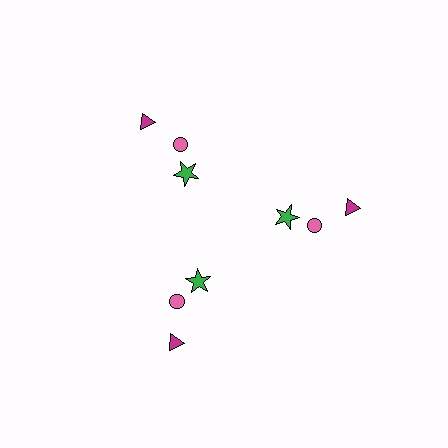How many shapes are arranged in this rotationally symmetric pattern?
There are 9 shapes, arranged in 3 groups of 3.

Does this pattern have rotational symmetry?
Yes, this pattern has 3-fold rotational symmetry. It looks the same after rotating 120 degrees around the center.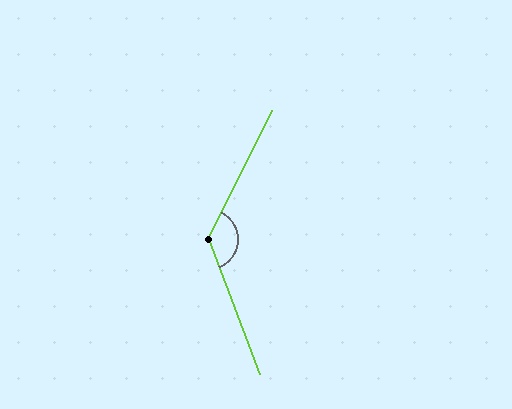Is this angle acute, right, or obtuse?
It is obtuse.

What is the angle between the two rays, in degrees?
Approximately 133 degrees.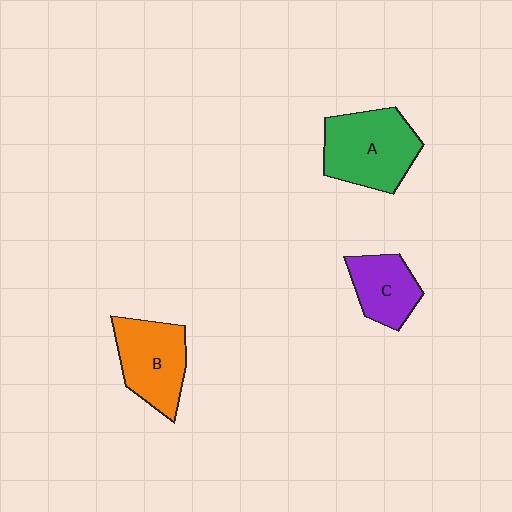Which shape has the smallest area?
Shape C (purple).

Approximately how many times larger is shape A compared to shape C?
Approximately 1.6 times.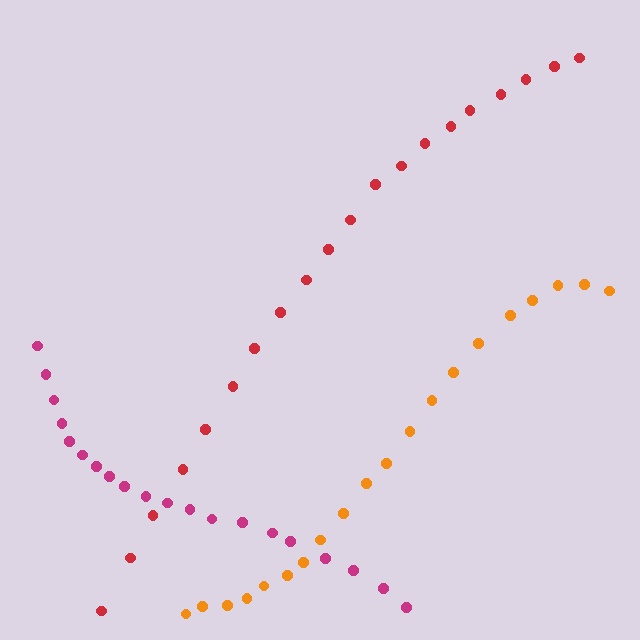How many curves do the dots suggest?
There are 3 distinct paths.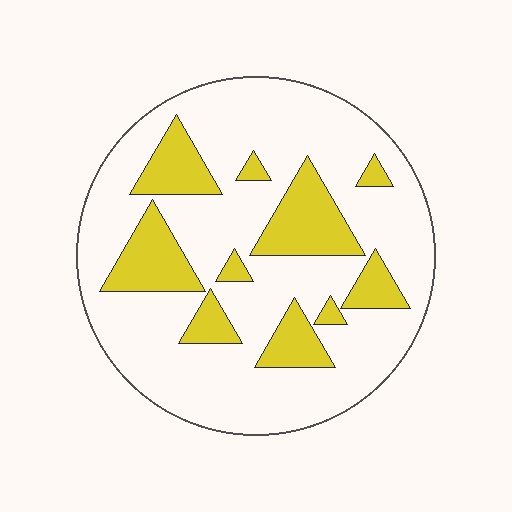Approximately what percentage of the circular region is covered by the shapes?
Approximately 25%.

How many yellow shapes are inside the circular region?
10.